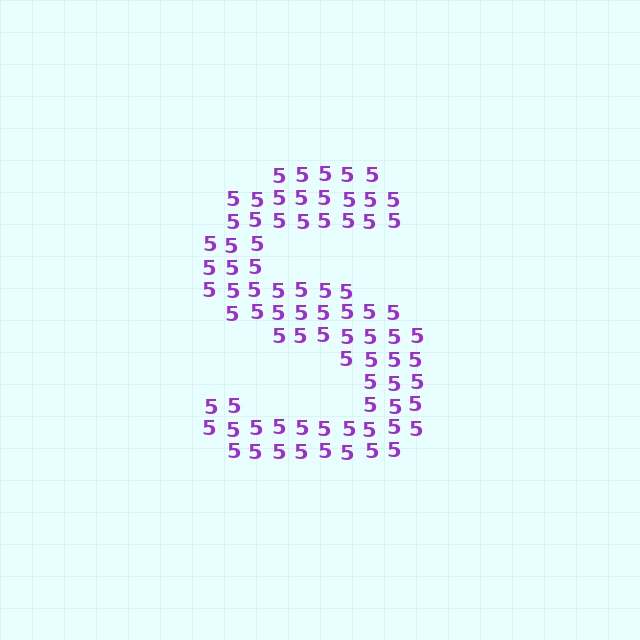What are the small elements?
The small elements are digit 5's.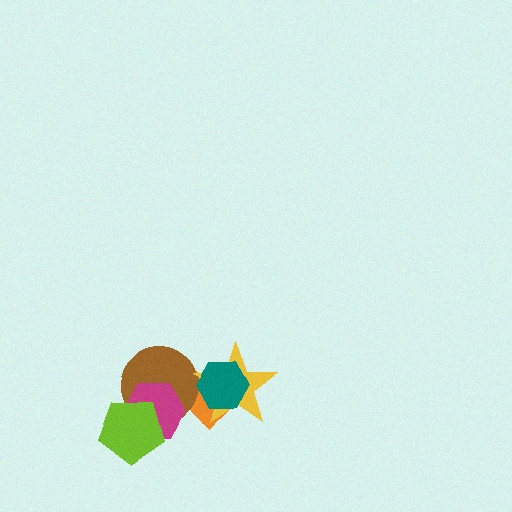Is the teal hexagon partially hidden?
No, no other shape covers it.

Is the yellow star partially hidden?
Yes, it is partially covered by another shape.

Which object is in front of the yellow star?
The teal hexagon is in front of the yellow star.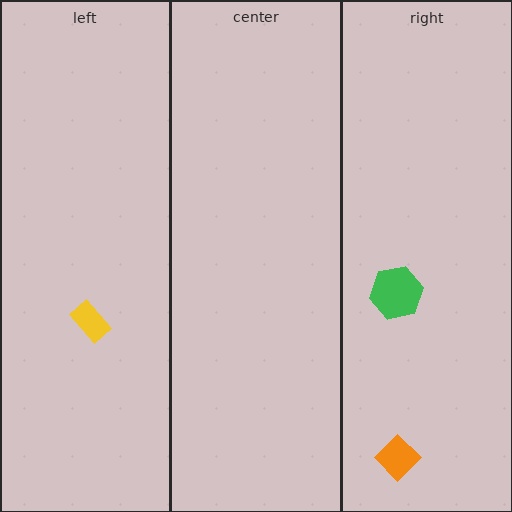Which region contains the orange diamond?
The right region.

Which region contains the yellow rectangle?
The left region.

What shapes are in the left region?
The yellow rectangle.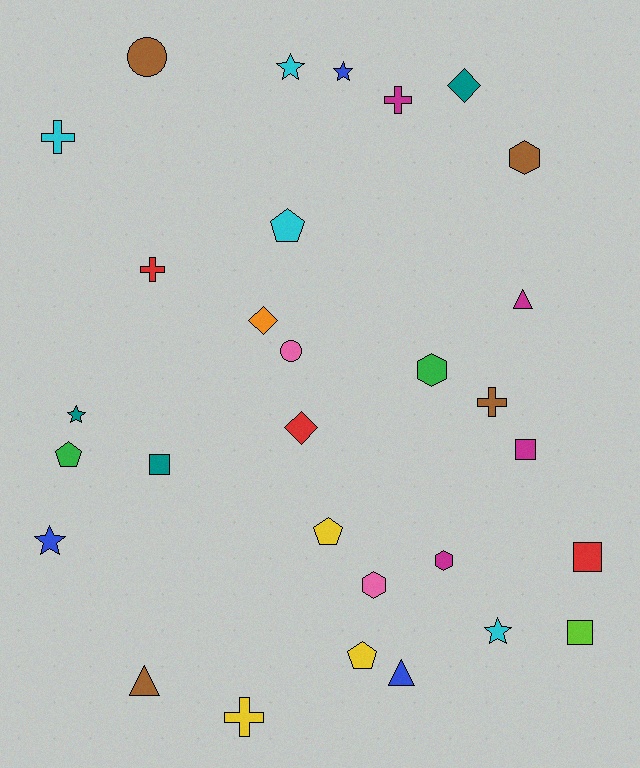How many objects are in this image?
There are 30 objects.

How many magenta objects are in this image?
There are 4 magenta objects.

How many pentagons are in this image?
There are 4 pentagons.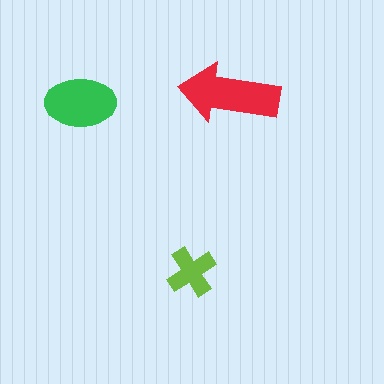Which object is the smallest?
The lime cross.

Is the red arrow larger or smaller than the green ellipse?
Larger.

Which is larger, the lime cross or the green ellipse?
The green ellipse.